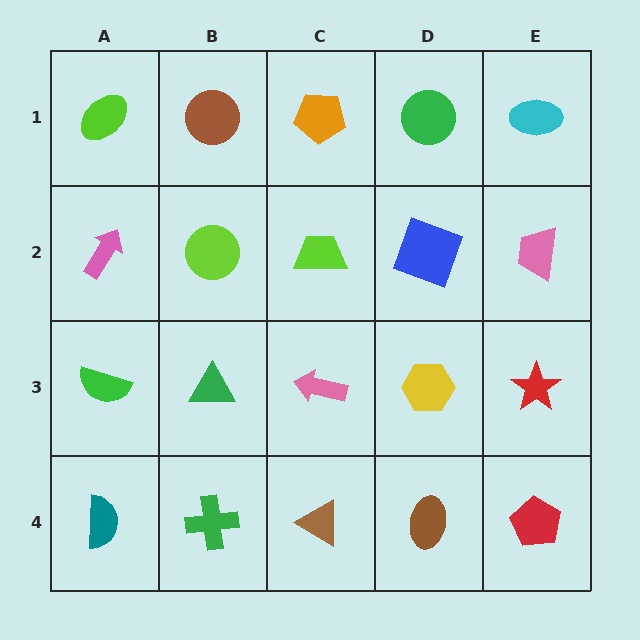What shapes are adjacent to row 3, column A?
A pink arrow (row 2, column A), a teal semicircle (row 4, column A), a green triangle (row 3, column B).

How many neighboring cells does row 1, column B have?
3.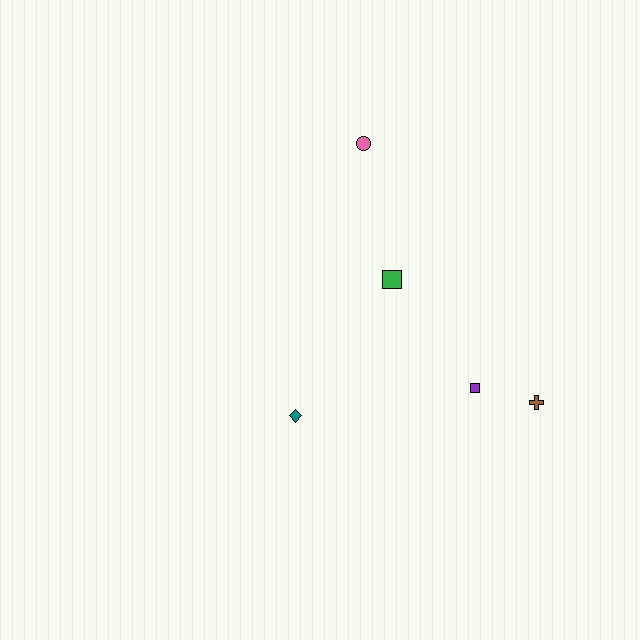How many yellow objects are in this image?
There are no yellow objects.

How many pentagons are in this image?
There are no pentagons.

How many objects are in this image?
There are 5 objects.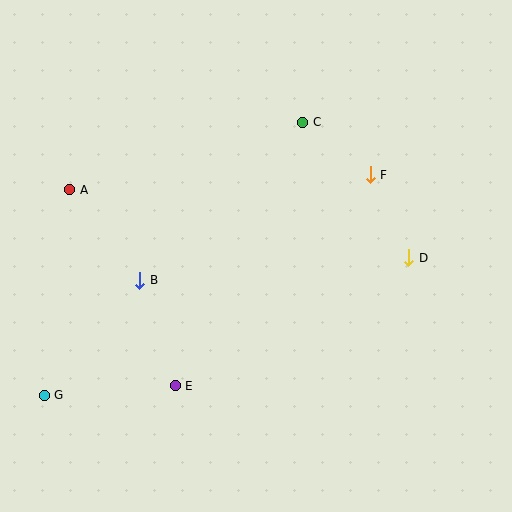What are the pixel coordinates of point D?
Point D is at (409, 258).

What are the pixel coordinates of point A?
Point A is at (70, 190).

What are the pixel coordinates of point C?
Point C is at (303, 122).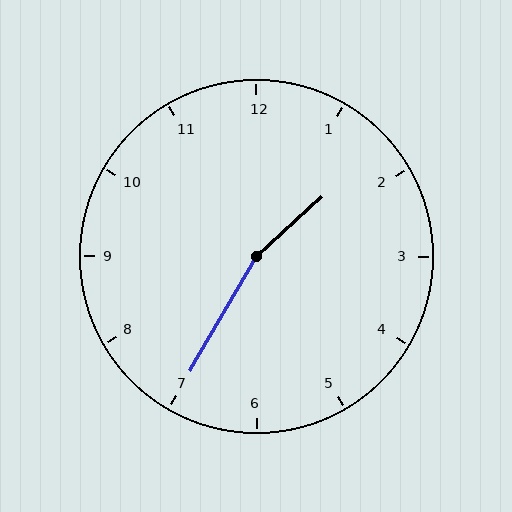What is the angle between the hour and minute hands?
Approximately 162 degrees.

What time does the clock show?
1:35.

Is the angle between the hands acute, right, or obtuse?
It is obtuse.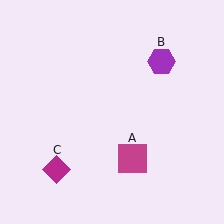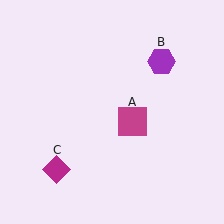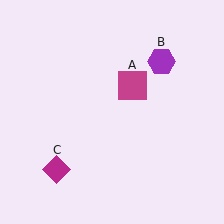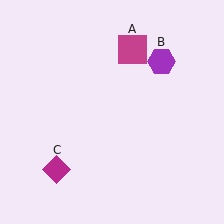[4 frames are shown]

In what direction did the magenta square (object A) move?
The magenta square (object A) moved up.